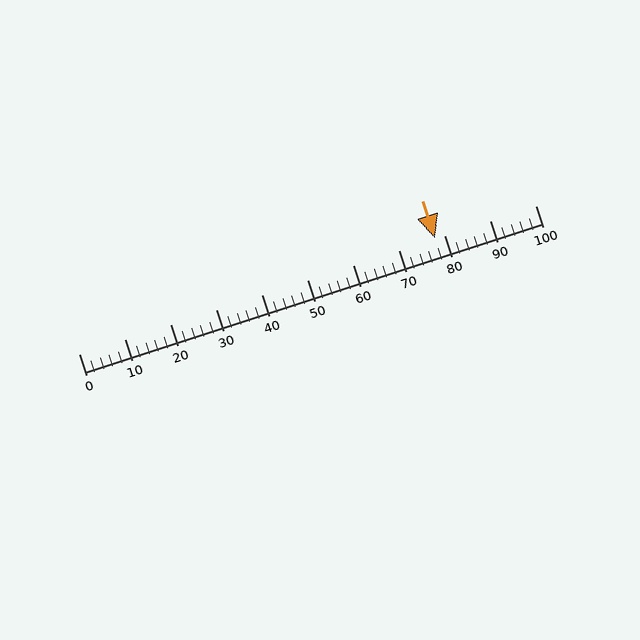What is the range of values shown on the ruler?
The ruler shows values from 0 to 100.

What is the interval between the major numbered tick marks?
The major tick marks are spaced 10 units apart.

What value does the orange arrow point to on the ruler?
The orange arrow points to approximately 78.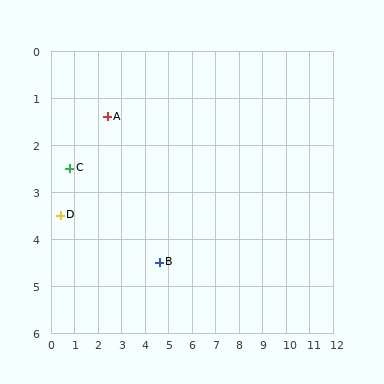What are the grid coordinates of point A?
Point A is at approximately (2.4, 1.4).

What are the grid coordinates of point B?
Point B is at approximately (4.6, 4.5).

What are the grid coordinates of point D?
Point D is at approximately (0.4, 3.5).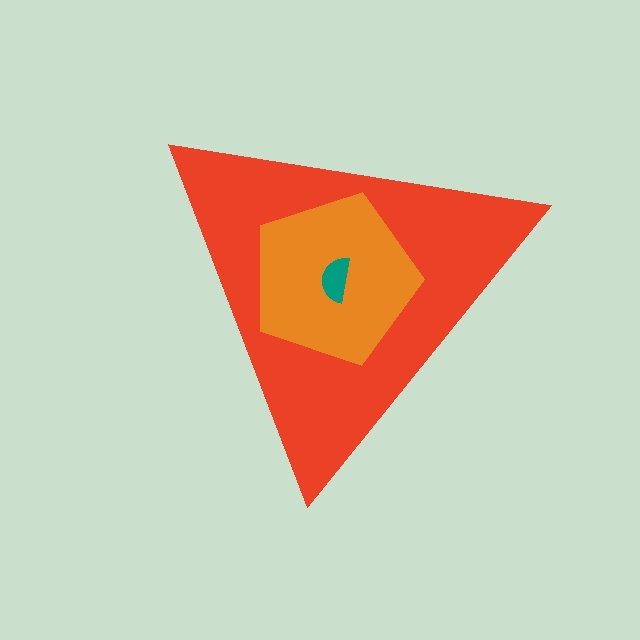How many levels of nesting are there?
3.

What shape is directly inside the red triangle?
The orange pentagon.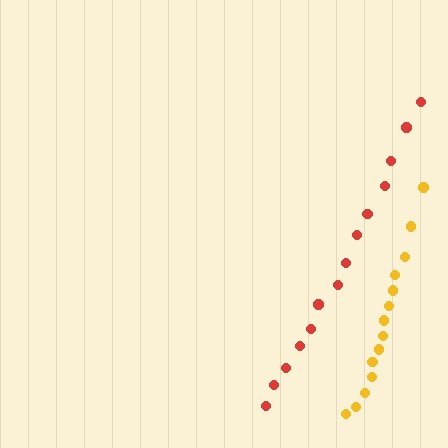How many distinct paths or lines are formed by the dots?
There are 2 distinct paths.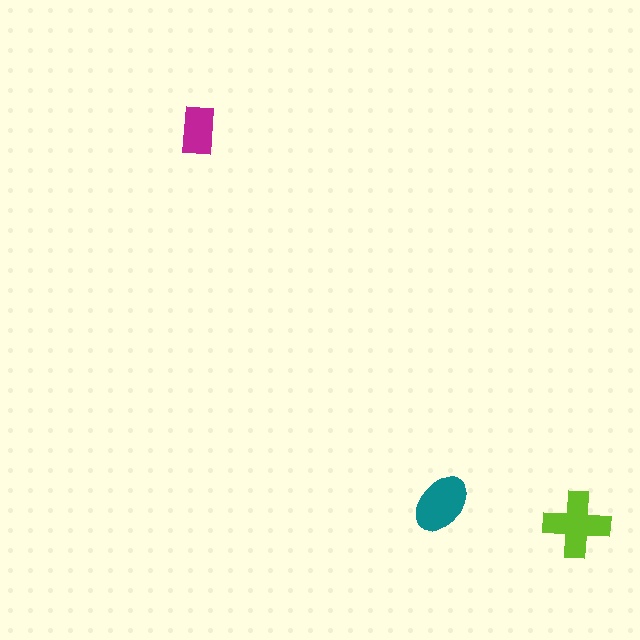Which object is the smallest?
The magenta rectangle.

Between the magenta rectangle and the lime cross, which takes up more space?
The lime cross.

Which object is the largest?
The lime cross.